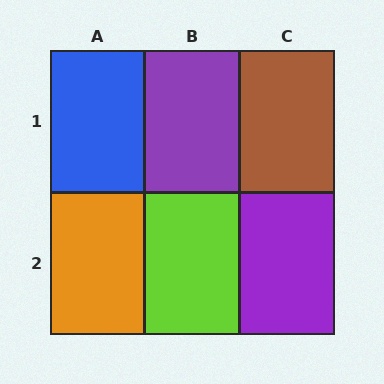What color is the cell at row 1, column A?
Blue.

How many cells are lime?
1 cell is lime.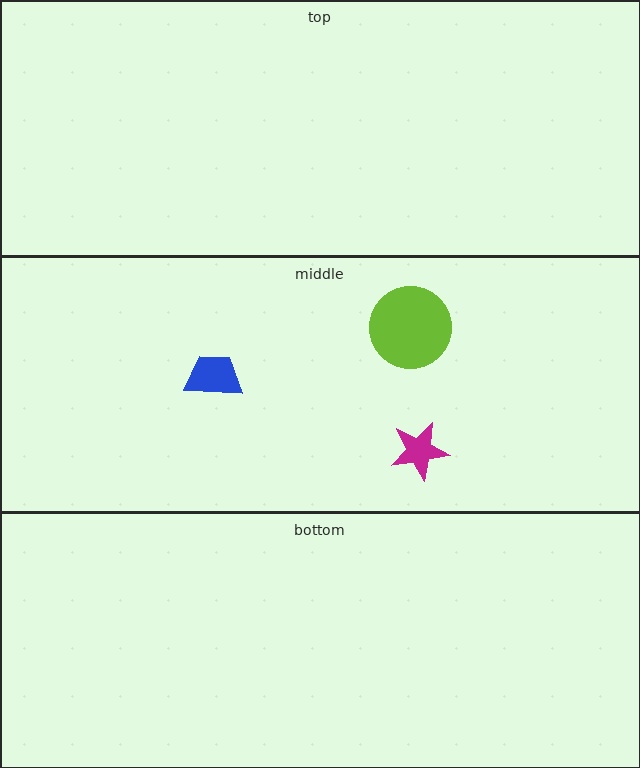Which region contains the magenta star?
The middle region.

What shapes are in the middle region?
The lime circle, the magenta star, the blue trapezoid.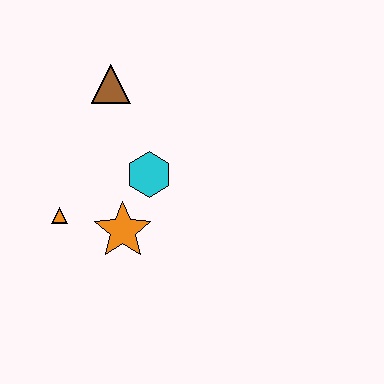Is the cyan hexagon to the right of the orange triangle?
Yes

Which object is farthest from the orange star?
The brown triangle is farthest from the orange star.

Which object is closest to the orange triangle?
The orange star is closest to the orange triangle.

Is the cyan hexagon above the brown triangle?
No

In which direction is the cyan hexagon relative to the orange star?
The cyan hexagon is above the orange star.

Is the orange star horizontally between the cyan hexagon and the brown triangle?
Yes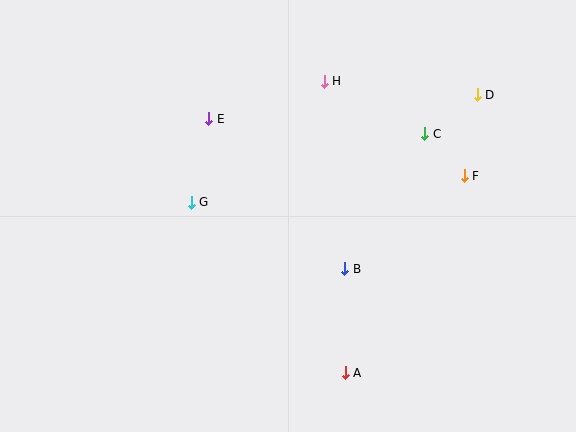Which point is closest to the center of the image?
Point B at (345, 269) is closest to the center.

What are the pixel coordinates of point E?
Point E is at (209, 119).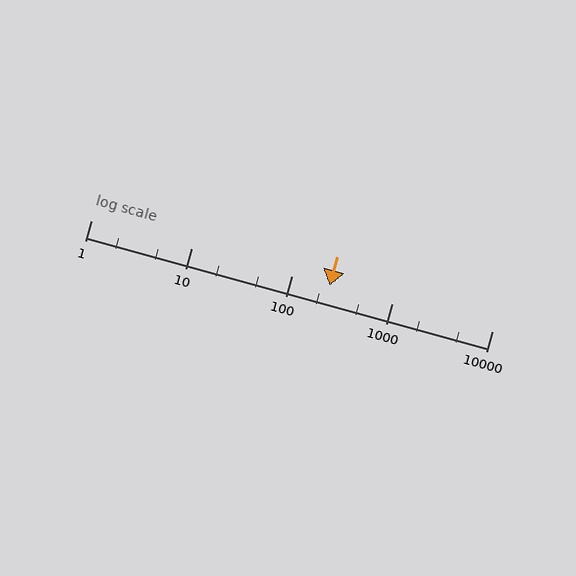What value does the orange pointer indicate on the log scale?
The pointer indicates approximately 240.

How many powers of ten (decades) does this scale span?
The scale spans 4 decades, from 1 to 10000.